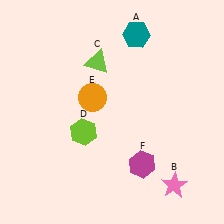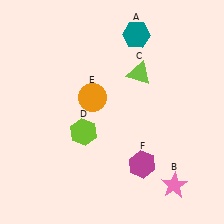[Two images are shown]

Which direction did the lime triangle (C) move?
The lime triangle (C) moved right.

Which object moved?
The lime triangle (C) moved right.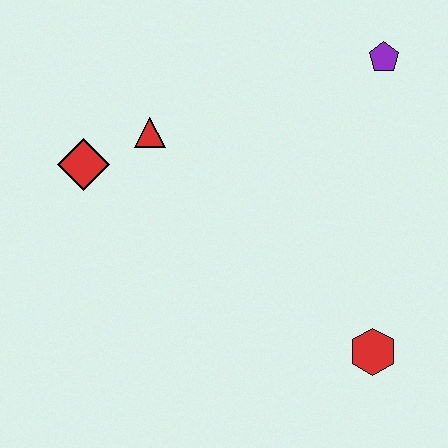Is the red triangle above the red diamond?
Yes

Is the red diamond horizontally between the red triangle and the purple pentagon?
No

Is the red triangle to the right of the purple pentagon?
No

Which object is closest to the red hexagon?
The purple pentagon is closest to the red hexagon.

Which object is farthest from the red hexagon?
The red diamond is farthest from the red hexagon.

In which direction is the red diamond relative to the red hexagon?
The red diamond is to the left of the red hexagon.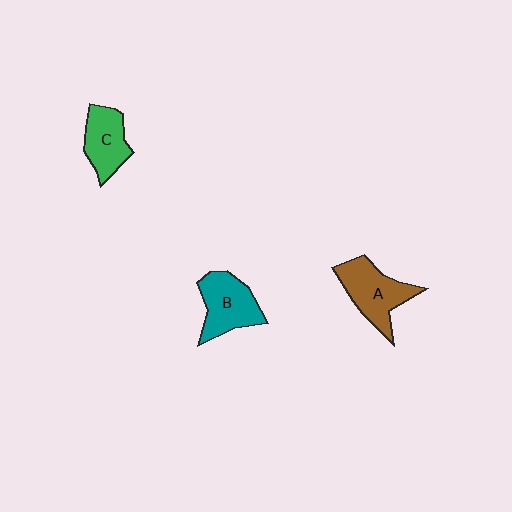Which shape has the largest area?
Shape A (brown).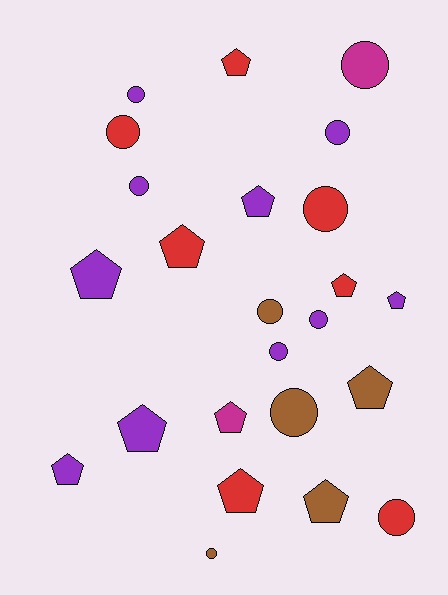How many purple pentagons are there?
There are 5 purple pentagons.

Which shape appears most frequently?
Circle, with 12 objects.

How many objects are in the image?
There are 24 objects.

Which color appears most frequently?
Purple, with 10 objects.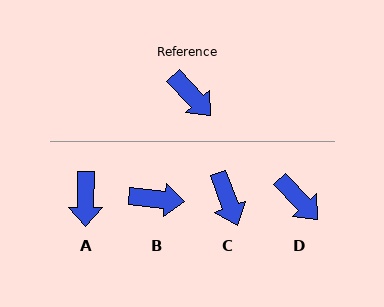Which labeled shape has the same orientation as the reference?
D.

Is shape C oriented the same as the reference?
No, it is off by about 23 degrees.